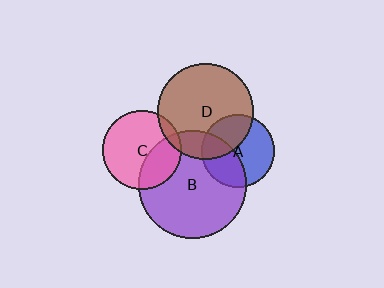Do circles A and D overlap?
Yes.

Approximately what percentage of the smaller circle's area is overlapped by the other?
Approximately 35%.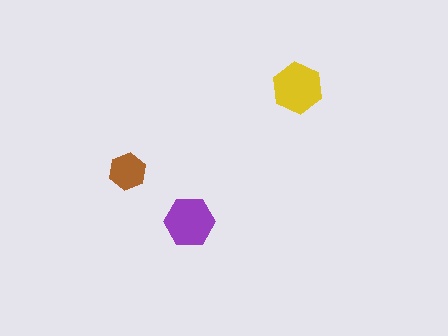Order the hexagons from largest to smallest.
the yellow one, the purple one, the brown one.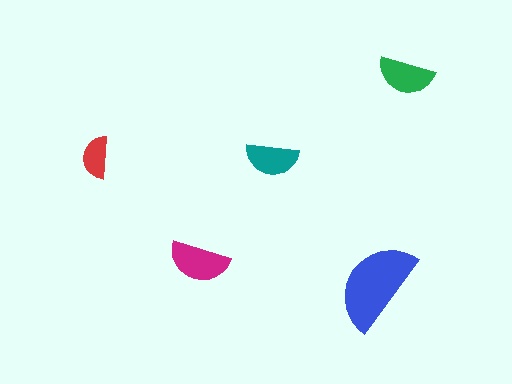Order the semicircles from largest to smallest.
the blue one, the magenta one, the green one, the teal one, the red one.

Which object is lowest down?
The blue semicircle is bottommost.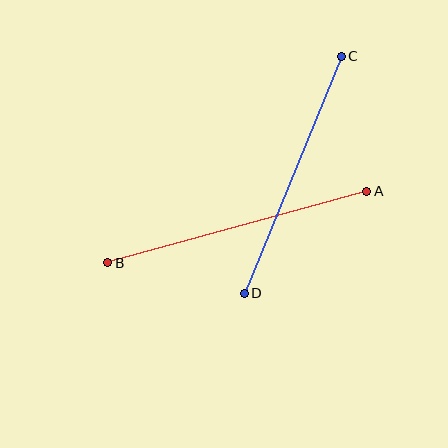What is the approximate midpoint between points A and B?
The midpoint is at approximately (237, 227) pixels.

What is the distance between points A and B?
The distance is approximately 269 pixels.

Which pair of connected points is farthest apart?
Points A and B are farthest apart.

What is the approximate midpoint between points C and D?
The midpoint is at approximately (293, 175) pixels.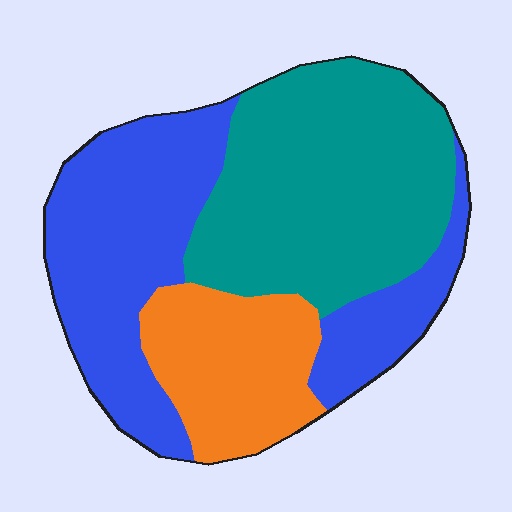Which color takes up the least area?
Orange, at roughly 20%.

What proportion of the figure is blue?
Blue covers around 40% of the figure.